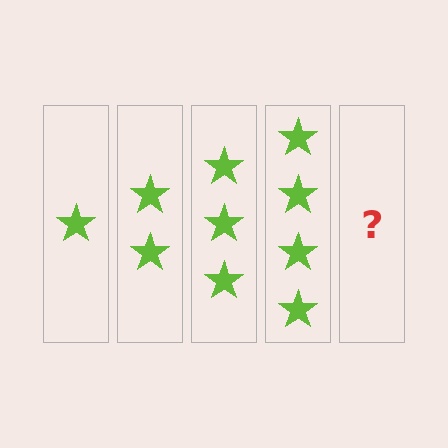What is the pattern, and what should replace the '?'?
The pattern is that each step adds one more star. The '?' should be 5 stars.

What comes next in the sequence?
The next element should be 5 stars.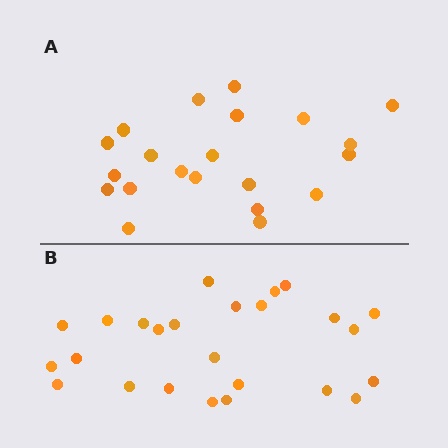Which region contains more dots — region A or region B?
Region B (the bottom region) has more dots.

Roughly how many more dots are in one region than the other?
Region B has about 4 more dots than region A.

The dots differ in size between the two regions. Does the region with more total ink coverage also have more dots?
No. Region A has more total ink coverage because its dots are larger, but region B actually contains more individual dots. Total area can be misleading — the number of items is what matters here.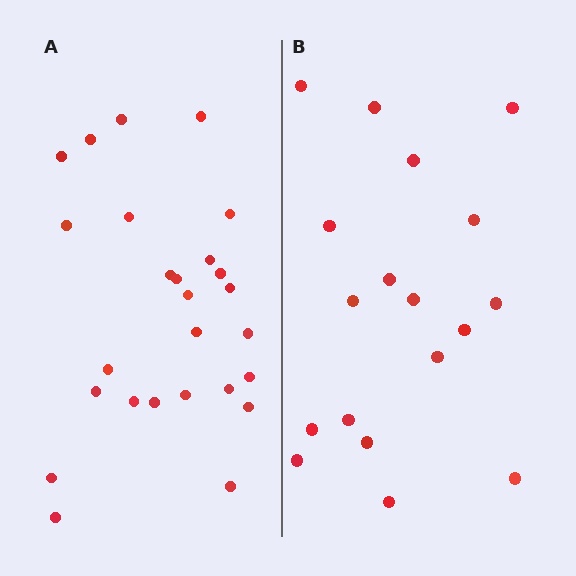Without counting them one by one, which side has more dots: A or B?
Region A (the left region) has more dots.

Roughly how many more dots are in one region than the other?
Region A has roughly 8 or so more dots than region B.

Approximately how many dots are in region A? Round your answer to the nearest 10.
About 30 dots. (The exact count is 26, which rounds to 30.)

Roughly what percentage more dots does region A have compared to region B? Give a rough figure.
About 45% more.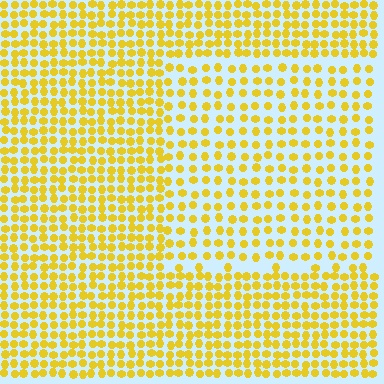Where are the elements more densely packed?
The elements are more densely packed outside the rectangle boundary.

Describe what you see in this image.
The image contains small yellow elements arranged at two different densities. A rectangle-shaped region is visible where the elements are less densely packed than the surrounding area.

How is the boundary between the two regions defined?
The boundary is defined by a change in element density (approximately 1.7x ratio). All elements are the same color, size, and shape.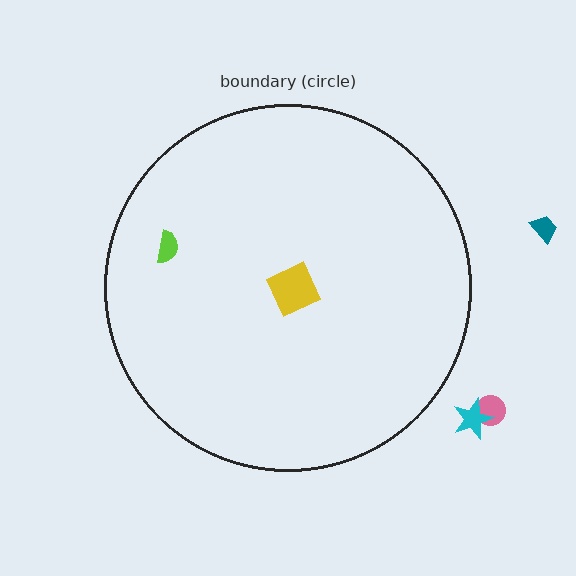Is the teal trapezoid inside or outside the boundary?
Outside.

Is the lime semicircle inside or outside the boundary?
Inside.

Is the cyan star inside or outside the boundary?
Outside.